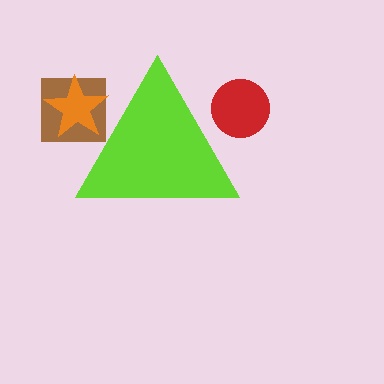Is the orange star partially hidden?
Yes, the orange star is partially hidden behind the lime triangle.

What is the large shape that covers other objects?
A lime triangle.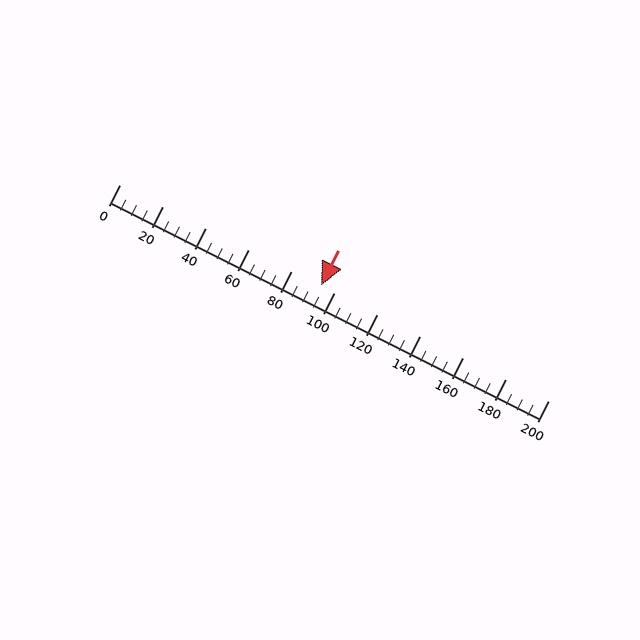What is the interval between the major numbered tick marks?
The major tick marks are spaced 20 units apart.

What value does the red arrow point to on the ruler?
The red arrow points to approximately 94.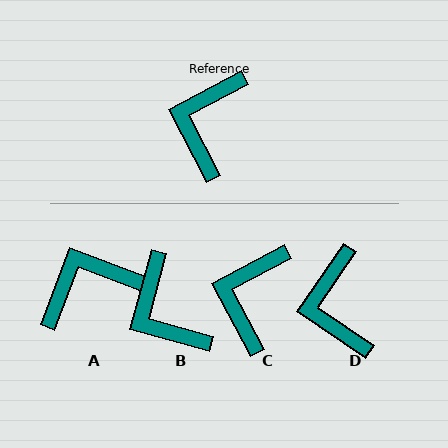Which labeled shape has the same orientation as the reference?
C.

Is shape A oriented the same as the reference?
No, it is off by about 49 degrees.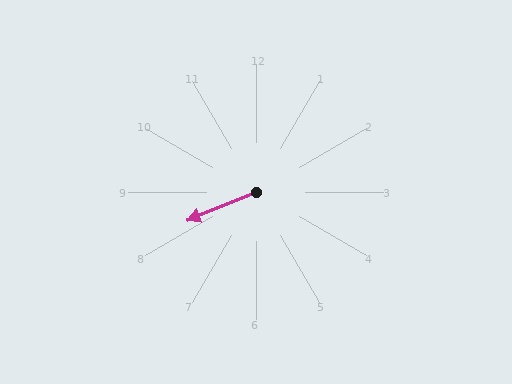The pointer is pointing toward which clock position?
Roughly 8 o'clock.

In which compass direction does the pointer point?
Southwest.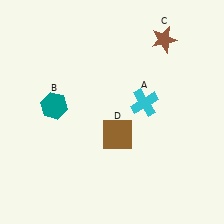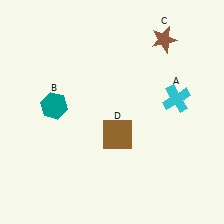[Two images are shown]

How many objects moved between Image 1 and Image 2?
1 object moved between the two images.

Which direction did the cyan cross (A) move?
The cyan cross (A) moved right.